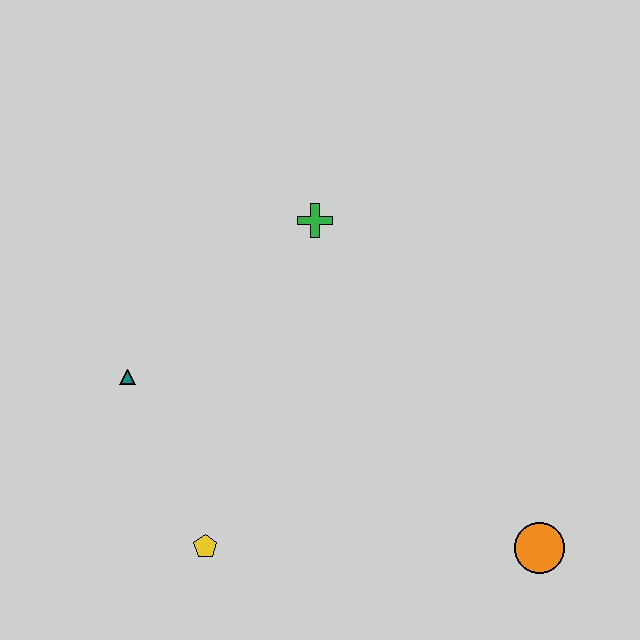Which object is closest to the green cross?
The teal triangle is closest to the green cross.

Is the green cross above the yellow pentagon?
Yes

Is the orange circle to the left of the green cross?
No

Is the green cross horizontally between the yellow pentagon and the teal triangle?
No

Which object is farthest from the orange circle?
The teal triangle is farthest from the orange circle.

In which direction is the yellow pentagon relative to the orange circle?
The yellow pentagon is to the left of the orange circle.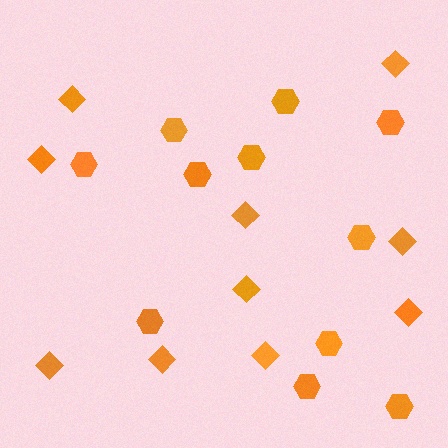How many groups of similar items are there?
There are 2 groups: one group of hexagons (11) and one group of diamonds (10).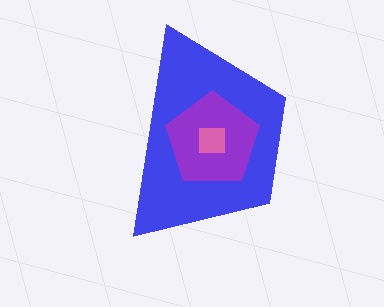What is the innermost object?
The pink square.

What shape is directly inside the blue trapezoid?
The purple pentagon.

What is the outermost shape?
The blue trapezoid.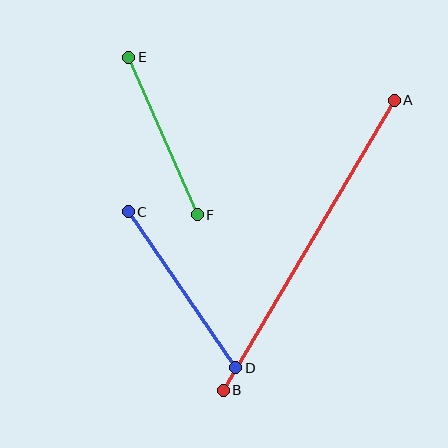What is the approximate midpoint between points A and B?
The midpoint is at approximately (309, 245) pixels.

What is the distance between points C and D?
The distance is approximately 190 pixels.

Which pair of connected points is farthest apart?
Points A and B are farthest apart.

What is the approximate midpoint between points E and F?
The midpoint is at approximately (163, 136) pixels.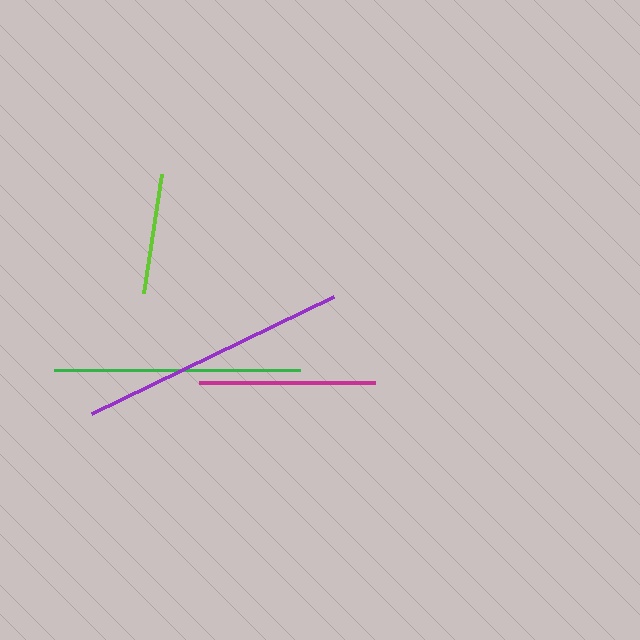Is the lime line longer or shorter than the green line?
The green line is longer than the lime line.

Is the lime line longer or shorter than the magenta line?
The magenta line is longer than the lime line.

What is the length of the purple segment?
The purple segment is approximately 269 pixels long.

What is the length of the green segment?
The green segment is approximately 246 pixels long.